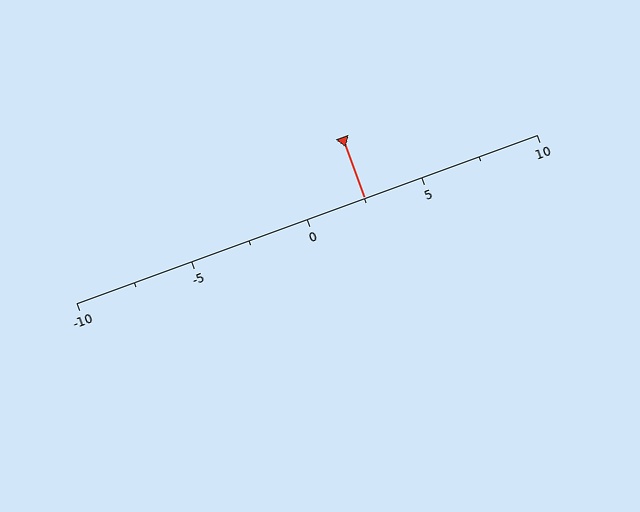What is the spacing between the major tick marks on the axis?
The major ticks are spaced 5 apart.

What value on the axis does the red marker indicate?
The marker indicates approximately 2.5.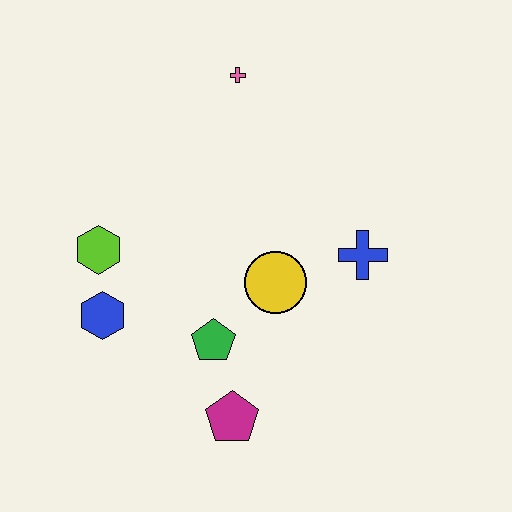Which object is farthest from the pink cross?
The magenta pentagon is farthest from the pink cross.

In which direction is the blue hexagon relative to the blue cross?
The blue hexagon is to the left of the blue cross.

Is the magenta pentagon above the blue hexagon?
No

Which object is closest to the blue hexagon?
The lime hexagon is closest to the blue hexagon.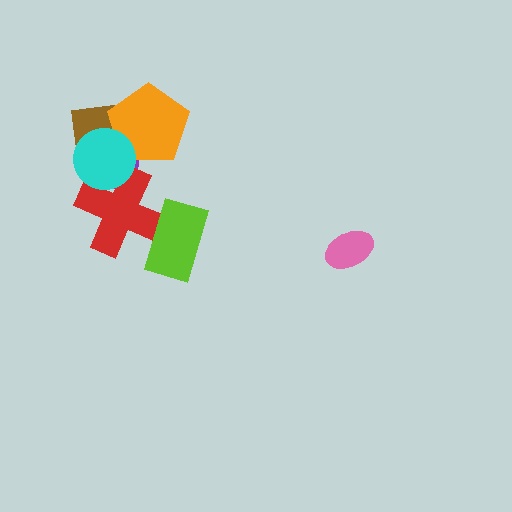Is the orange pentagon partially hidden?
Yes, it is partially covered by another shape.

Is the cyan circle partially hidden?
No, no other shape covers it.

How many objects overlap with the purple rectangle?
4 objects overlap with the purple rectangle.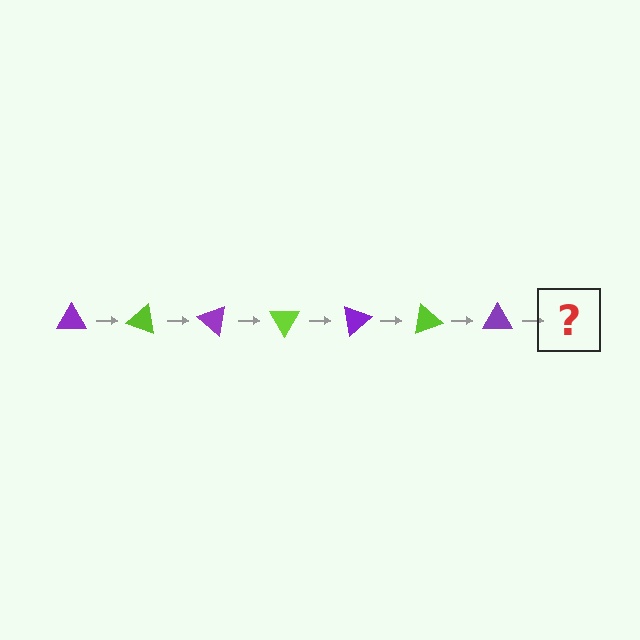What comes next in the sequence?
The next element should be a lime triangle, rotated 140 degrees from the start.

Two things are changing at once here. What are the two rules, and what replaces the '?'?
The two rules are that it rotates 20 degrees each step and the color cycles through purple and lime. The '?' should be a lime triangle, rotated 140 degrees from the start.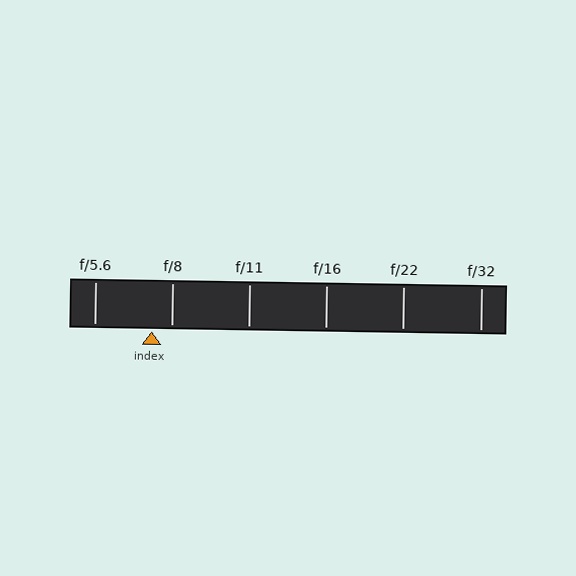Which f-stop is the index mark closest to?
The index mark is closest to f/8.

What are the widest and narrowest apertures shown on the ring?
The widest aperture shown is f/5.6 and the narrowest is f/32.